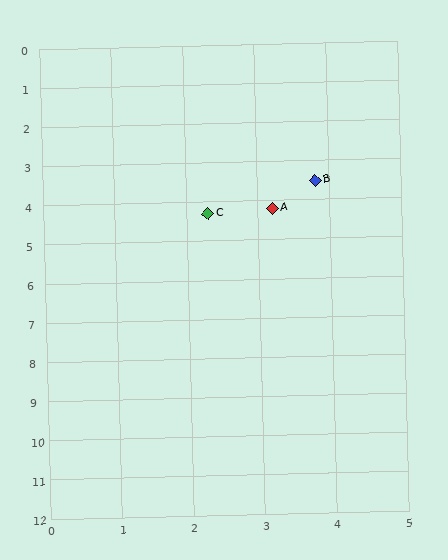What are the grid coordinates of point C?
Point C is at approximately (2.3, 4.3).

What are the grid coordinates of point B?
Point B is at approximately (3.8, 3.5).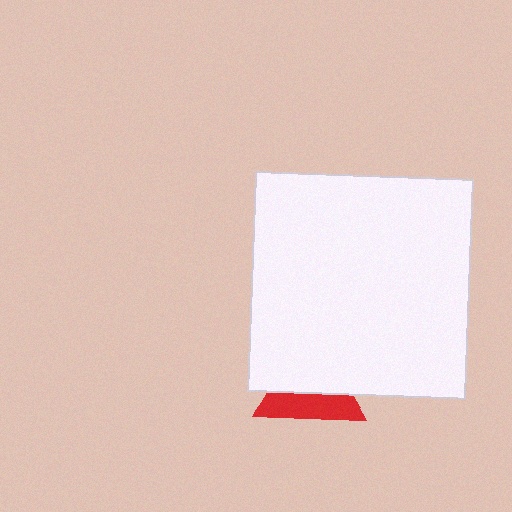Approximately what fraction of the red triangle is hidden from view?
Roughly 55% of the red triangle is hidden behind the white rectangle.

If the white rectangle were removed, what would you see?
You would see the complete red triangle.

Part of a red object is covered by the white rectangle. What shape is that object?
It is a triangle.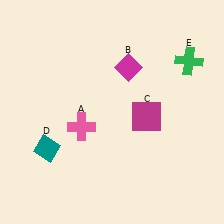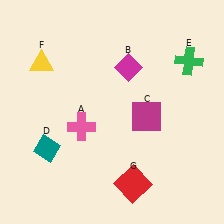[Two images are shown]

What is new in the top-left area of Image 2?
A yellow triangle (F) was added in the top-left area of Image 2.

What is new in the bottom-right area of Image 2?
A red square (G) was added in the bottom-right area of Image 2.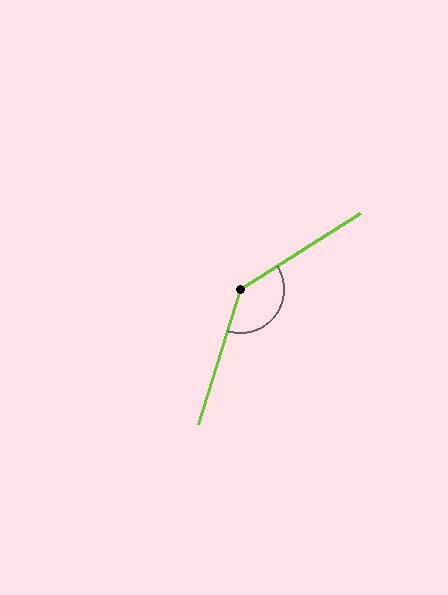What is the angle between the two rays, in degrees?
Approximately 140 degrees.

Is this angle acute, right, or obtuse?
It is obtuse.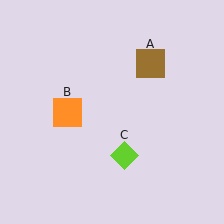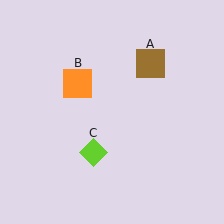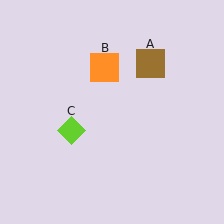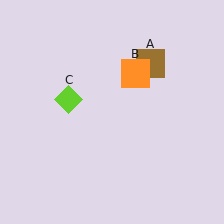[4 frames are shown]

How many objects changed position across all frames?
2 objects changed position: orange square (object B), lime diamond (object C).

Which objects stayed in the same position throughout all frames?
Brown square (object A) remained stationary.